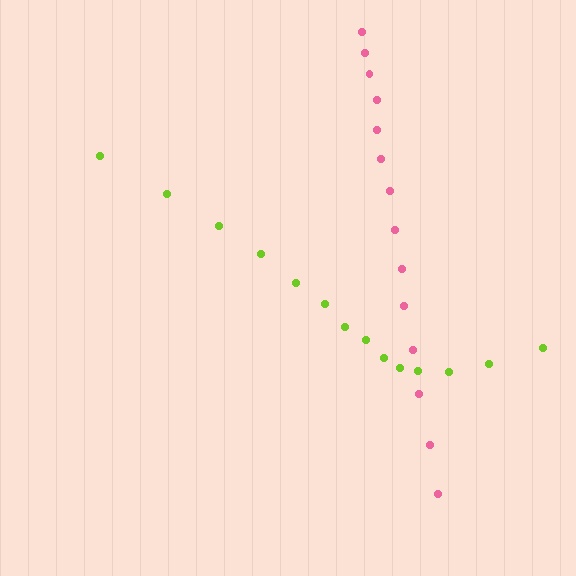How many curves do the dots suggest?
There are 2 distinct paths.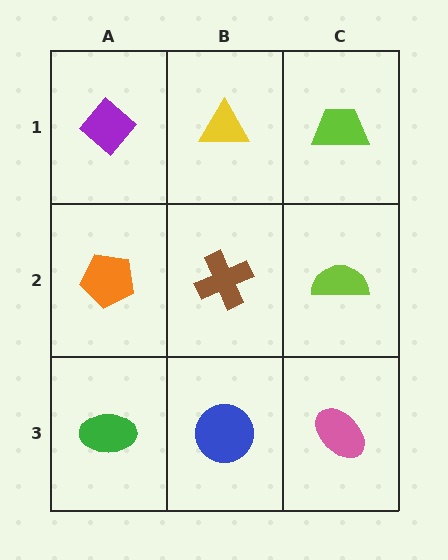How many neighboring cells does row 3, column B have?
3.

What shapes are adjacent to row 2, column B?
A yellow triangle (row 1, column B), a blue circle (row 3, column B), an orange pentagon (row 2, column A), a lime semicircle (row 2, column C).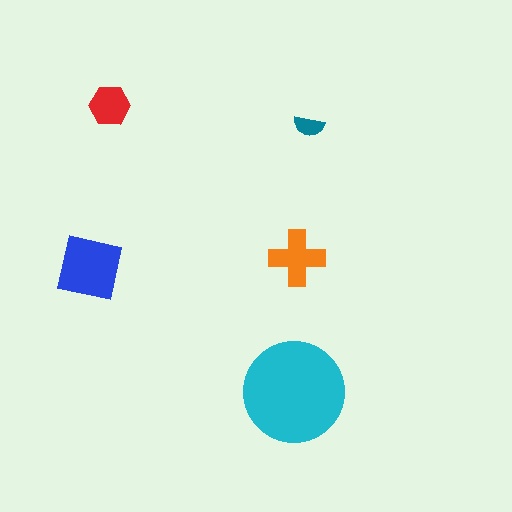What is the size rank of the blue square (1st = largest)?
2nd.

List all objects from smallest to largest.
The teal semicircle, the red hexagon, the orange cross, the blue square, the cyan circle.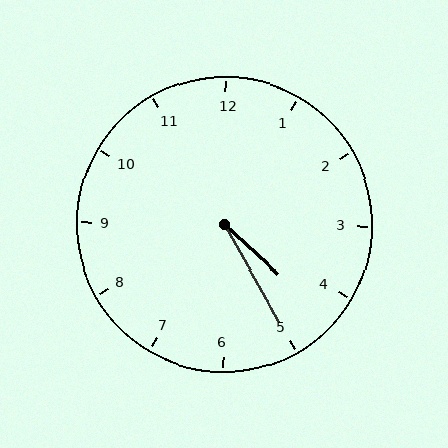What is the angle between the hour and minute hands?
Approximately 18 degrees.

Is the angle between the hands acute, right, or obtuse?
It is acute.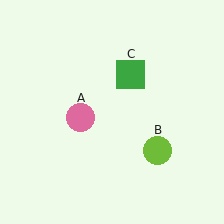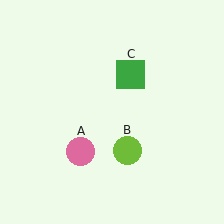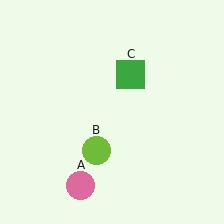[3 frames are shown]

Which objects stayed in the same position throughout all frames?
Green square (object C) remained stationary.